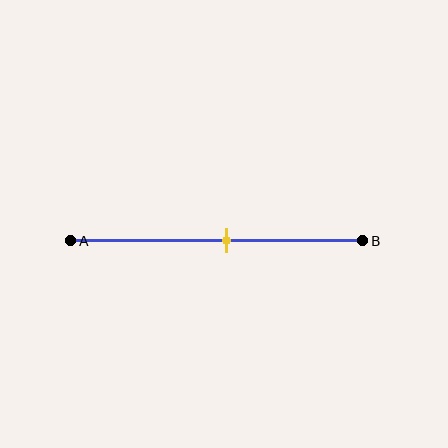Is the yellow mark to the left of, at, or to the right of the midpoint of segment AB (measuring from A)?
The yellow mark is to the right of the midpoint of segment AB.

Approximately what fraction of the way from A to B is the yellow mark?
The yellow mark is approximately 55% of the way from A to B.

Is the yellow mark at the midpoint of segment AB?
No, the mark is at about 55% from A, not at the 50% midpoint.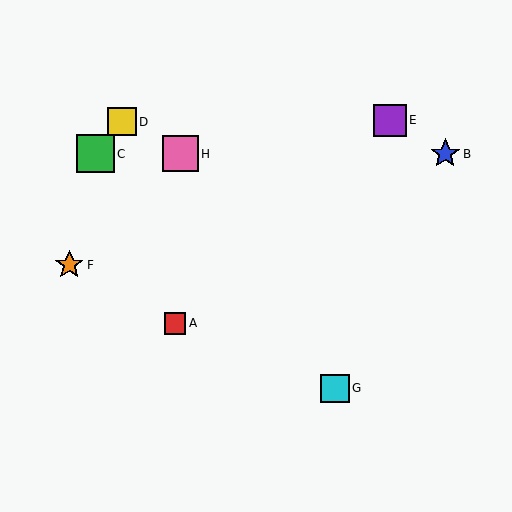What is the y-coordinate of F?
Object F is at y≈265.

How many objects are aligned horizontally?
3 objects (B, C, H) are aligned horizontally.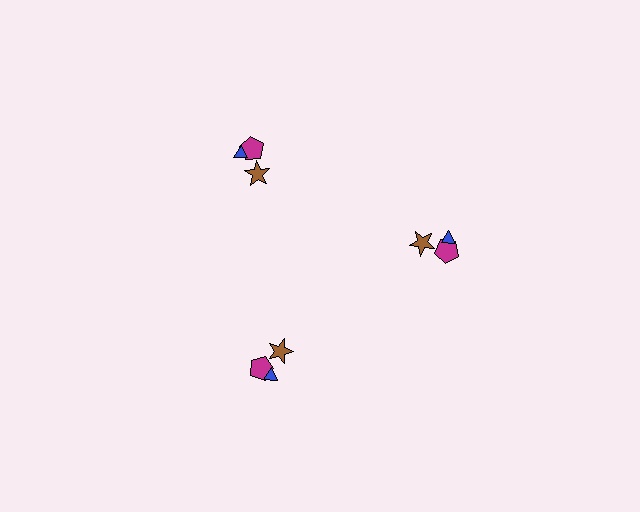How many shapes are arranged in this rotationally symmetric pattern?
There are 9 shapes, arranged in 3 groups of 3.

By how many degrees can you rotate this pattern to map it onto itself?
The pattern maps onto itself every 120 degrees of rotation.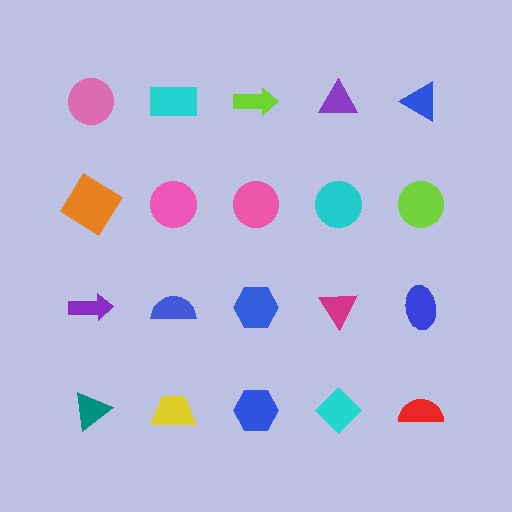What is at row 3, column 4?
A magenta triangle.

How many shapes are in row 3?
5 shapes.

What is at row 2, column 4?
A cyan circle.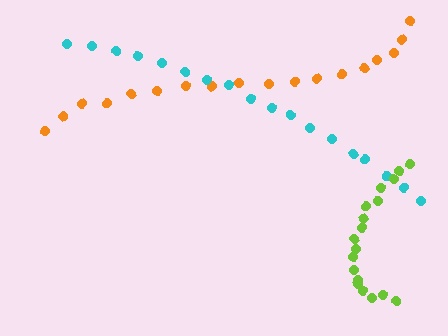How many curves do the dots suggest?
There are 3 distinct paths.